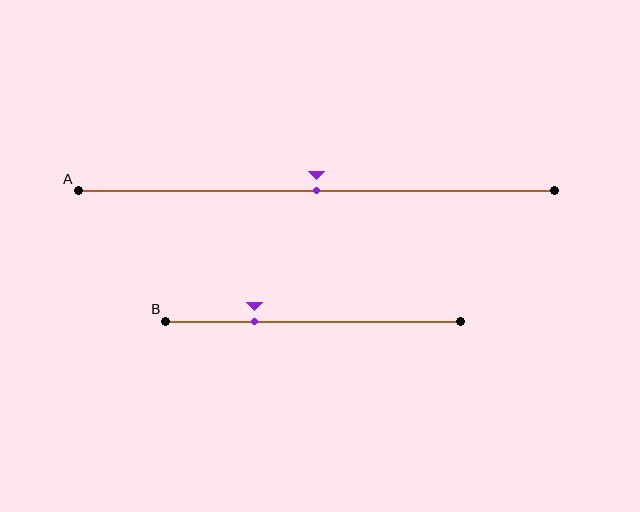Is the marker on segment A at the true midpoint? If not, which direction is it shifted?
Yes, the marker on segment A is at the true midpoint.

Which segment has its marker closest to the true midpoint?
Segment A has its marker closest to the true midpoint.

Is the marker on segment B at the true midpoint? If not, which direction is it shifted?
No, the marker on segment B is shifted to the left by about 20% of the segment length.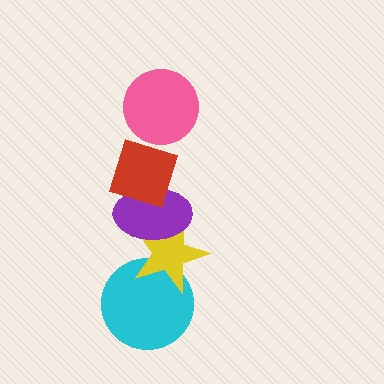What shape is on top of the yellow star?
The purple ellipse is on top of the yellow star.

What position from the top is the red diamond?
The red diamond is 2nd from the top.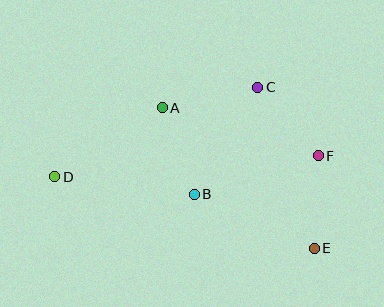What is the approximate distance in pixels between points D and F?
The distance between D and F is approximately 264 pixels.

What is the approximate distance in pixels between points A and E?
The distance between A and E is approximately 207 pixels.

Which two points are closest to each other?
Points C and F are closest to each other.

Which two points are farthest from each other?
Points D and E are farthest from each other.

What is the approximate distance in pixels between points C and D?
The distance between C and D is approximately 222 pixels.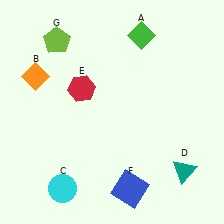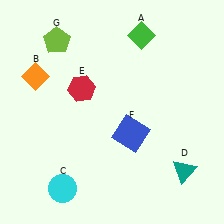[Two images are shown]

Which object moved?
The blue square (F) moved up.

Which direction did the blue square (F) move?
The blue square (F) moved up.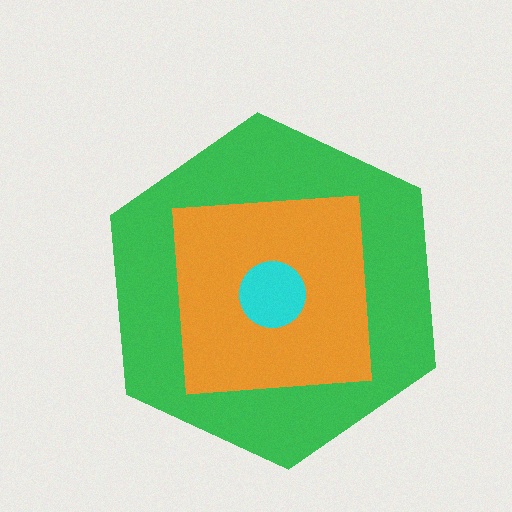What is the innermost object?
The cyan circle.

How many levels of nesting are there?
3.